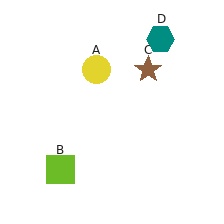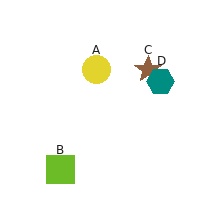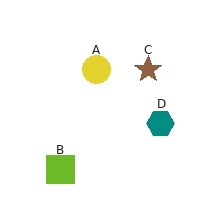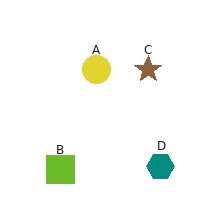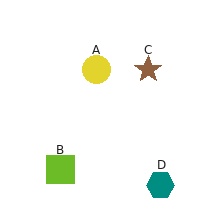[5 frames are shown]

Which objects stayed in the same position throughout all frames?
Yellow circle (object A) and lime square (object B) and brown star (object C) remained stationary.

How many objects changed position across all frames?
1 object changed position: teal hexagon (object D).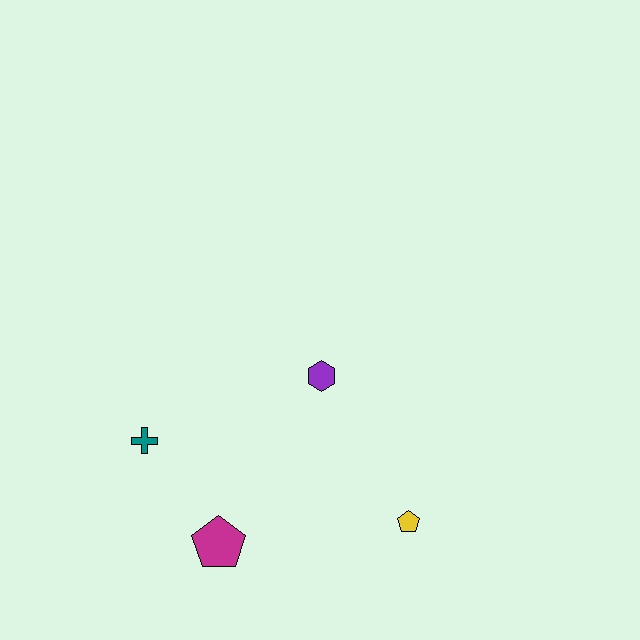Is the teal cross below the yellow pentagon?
No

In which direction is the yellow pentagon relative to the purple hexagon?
The yellow pentagon is below the purple hexagon.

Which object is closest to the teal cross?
The magenta pentagon is closest to the teal cross.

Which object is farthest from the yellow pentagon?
The teal cross is farthest from the yellow pentagon.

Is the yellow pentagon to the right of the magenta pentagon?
Yes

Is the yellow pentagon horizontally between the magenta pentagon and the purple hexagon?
No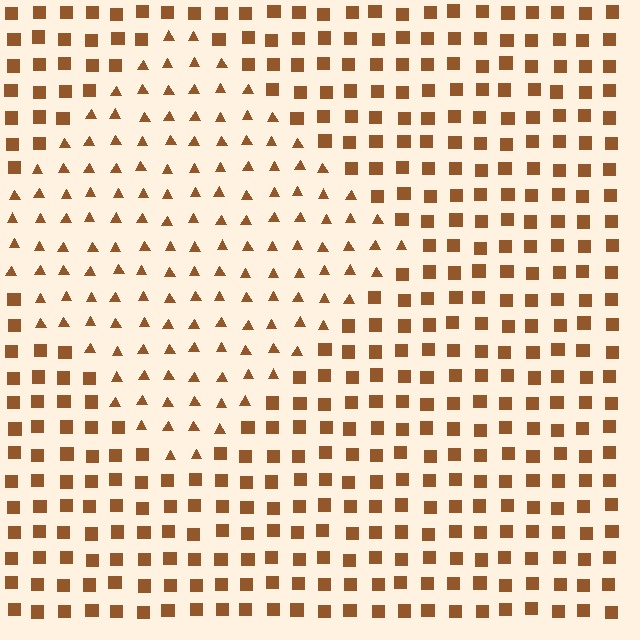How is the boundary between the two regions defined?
The boundary is defined by a change in element shape: triangles inside vs. squares outside. All elements share the same color and spacing.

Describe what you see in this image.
The image is filled with small brown elements arranged in a uniform grid. A diamond-shaped region contains triangles, while the surrounding area contains squares. The boundary is defined purely by the change in element shape.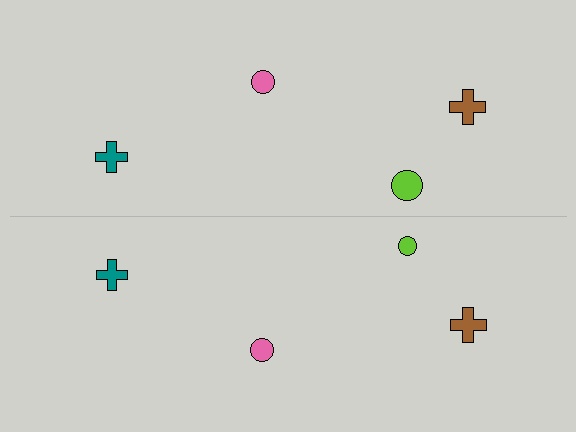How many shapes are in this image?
There are 8 shapes in this image.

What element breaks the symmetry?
The lime circle on the bottom side has a different size than its mirror counterpart.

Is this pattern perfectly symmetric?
No, the pattern is not perfectly symmetric. The lime circle on the bottom side has a different size than its mirror counterpart.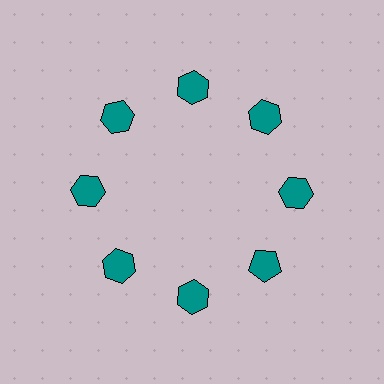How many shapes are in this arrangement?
There are 8 shapes arranged in a ring pattern.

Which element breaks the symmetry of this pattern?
The teal pentagon at roughly the 4 o'clock position breaks the symmetry. All other shapes are teal hexagons.